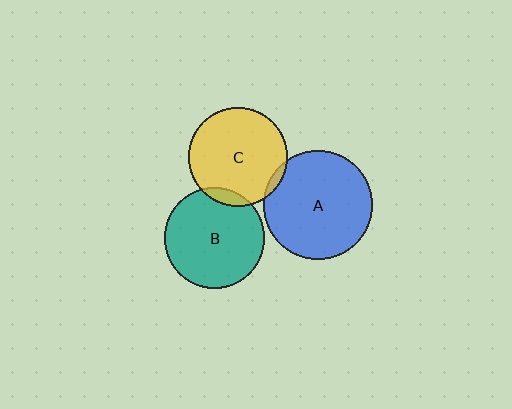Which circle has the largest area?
Circle A (blue).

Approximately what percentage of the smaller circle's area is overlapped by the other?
Approximately 5%.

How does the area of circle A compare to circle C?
Approximately 1.2 times.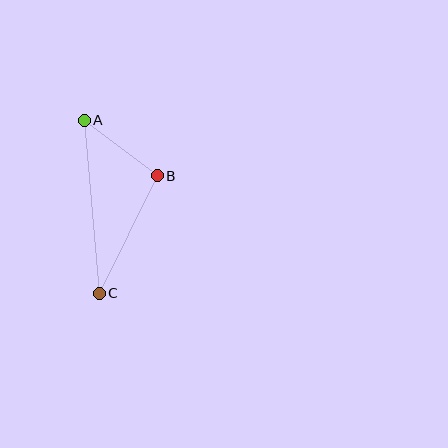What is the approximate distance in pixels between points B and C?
The distance between B and C is approximately 131 pixels.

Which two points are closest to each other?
Points A and B are closest to each other.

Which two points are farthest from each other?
Points A and C are farthest from each other.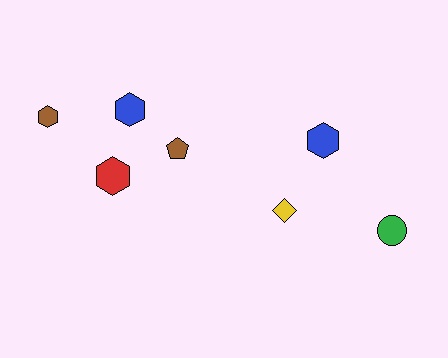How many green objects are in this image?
There is 1 green object.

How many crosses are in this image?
There are no crosses.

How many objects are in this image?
There are 7 objects.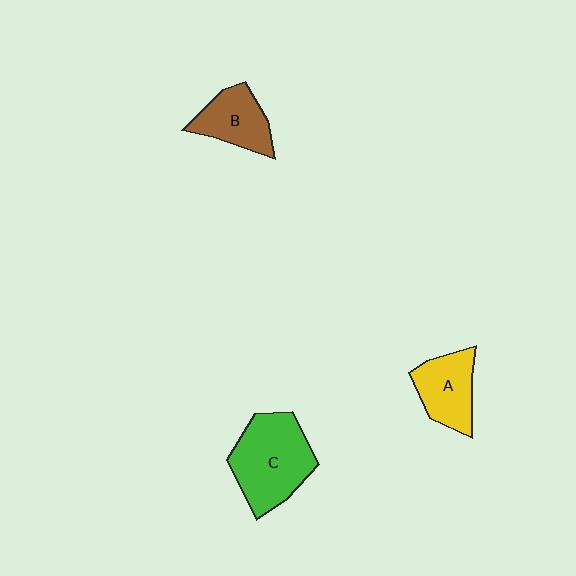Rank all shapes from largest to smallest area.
From largest to smallest: C (green), A (yellow), B (brown).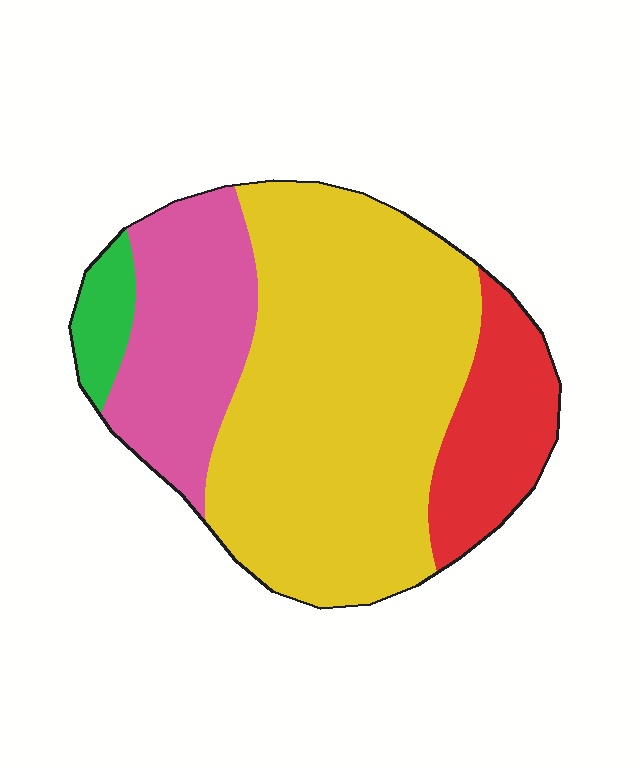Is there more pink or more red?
Pink.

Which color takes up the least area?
Green, at roughly 5%.